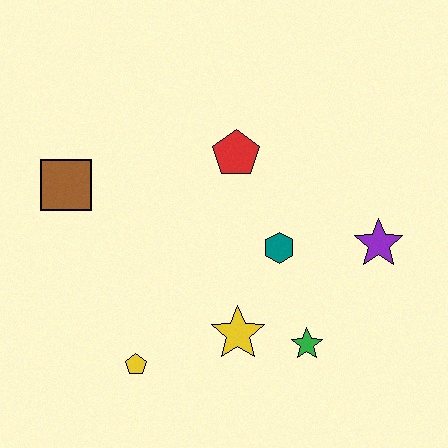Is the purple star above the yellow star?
Yes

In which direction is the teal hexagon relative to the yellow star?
The teal hexagon is above the yellow star.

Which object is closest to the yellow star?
The green star is closest to the yellow star.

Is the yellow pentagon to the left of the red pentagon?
Yes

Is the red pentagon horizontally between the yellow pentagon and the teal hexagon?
Yes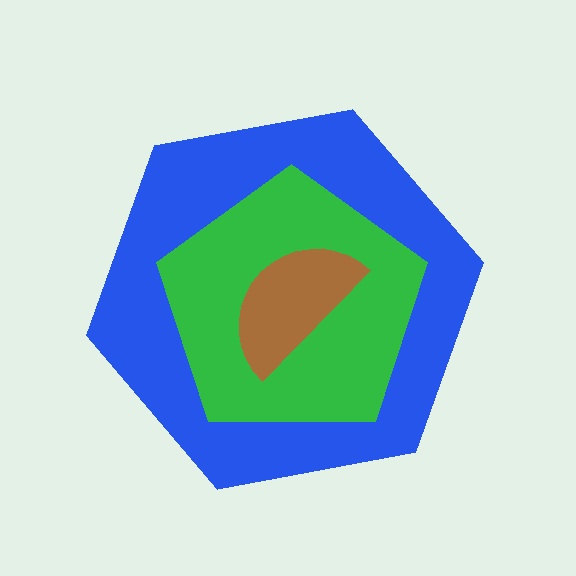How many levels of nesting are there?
3.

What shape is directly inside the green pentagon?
The brown semicircle.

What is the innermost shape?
The brown semicircle.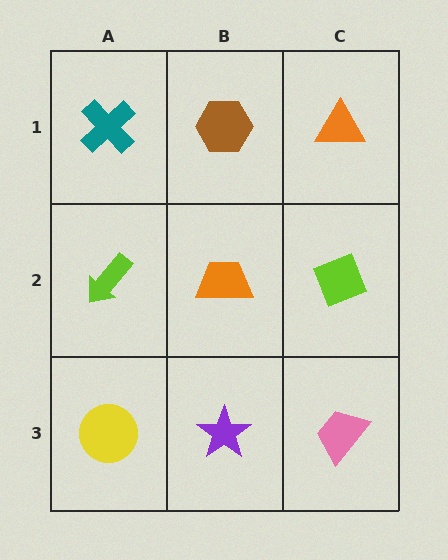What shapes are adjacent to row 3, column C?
A lime diamond (row 2, column C), a purple star (row 3, column B).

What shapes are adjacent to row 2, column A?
A teal cross (row 1, column A), a yellow circle (row 3, column A), an orange trapezoid (row 2, column B).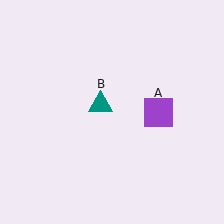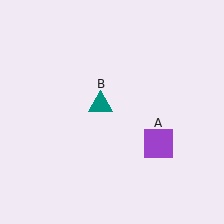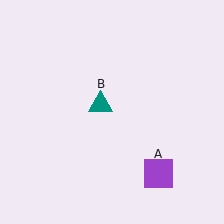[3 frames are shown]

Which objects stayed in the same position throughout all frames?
Teal triangle (object B) remained stationary.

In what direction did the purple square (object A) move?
The purple square (object A) moved down.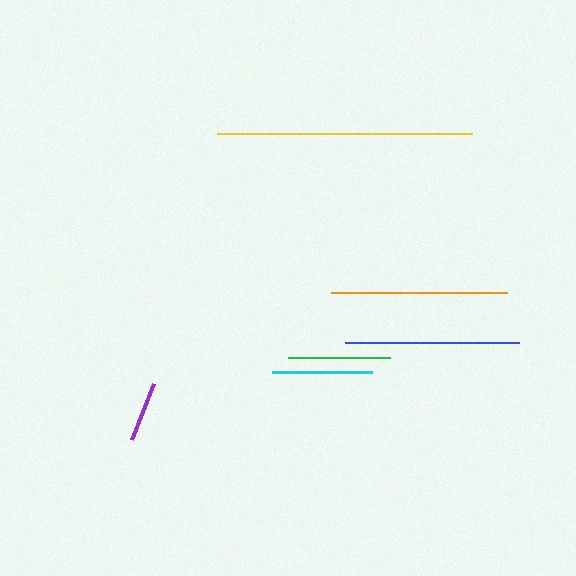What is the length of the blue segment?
The blue segment is approximately 173 pixels long.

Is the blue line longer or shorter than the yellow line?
The yellow line is longer than the blue line.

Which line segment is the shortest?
The purple line is the shortest at approximately 60 pixels.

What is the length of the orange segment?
The orange segment is approximately 176 pixels long.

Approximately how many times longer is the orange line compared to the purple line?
The orange line is approximately 2.9 times the length of the purple line.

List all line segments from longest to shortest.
From longest to shortest: yellow, orange, blue, green, cyan, purple.